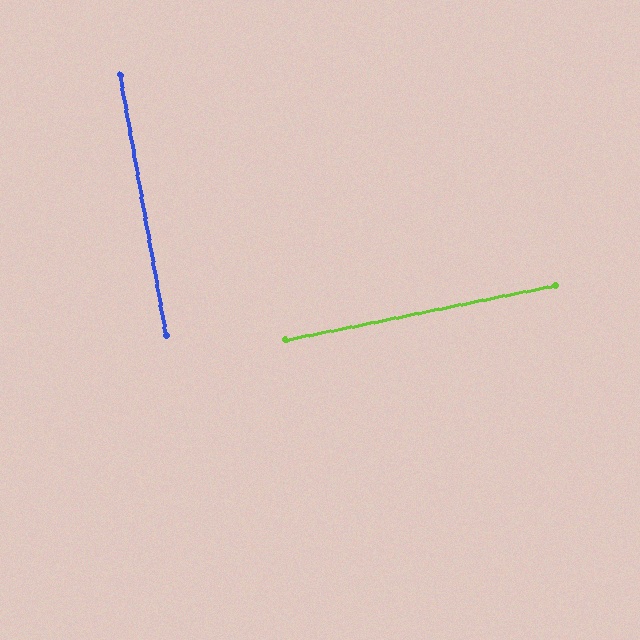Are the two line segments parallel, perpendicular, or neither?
Perpendicular — they meet at approximately 89°.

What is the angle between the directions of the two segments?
Approximately 89 degrees.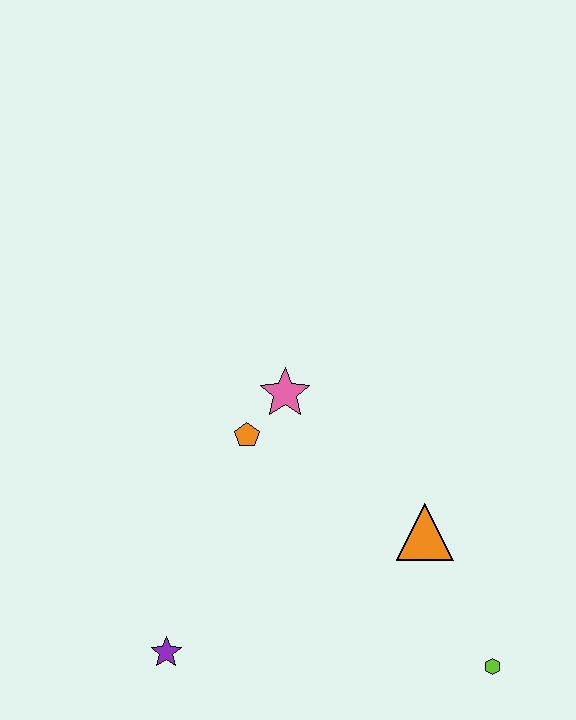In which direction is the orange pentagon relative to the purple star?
The orange pentagon is above the purple star.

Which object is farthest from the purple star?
The lime hexagon is farthest from the purple star.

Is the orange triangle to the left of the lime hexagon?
Yes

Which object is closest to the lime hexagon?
The orange triangle is closest to the lime hexagon.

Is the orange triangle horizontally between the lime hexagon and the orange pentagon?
Yes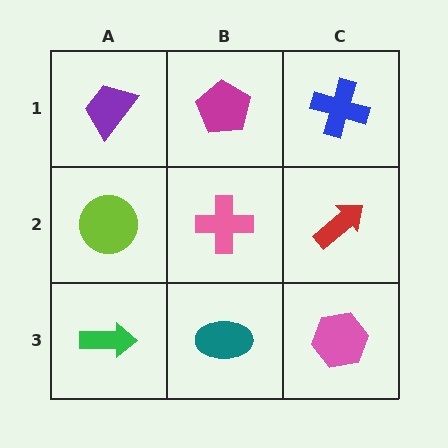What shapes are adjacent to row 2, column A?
A purple trapezoid (row 1, column A), a green arrow (row 3, column A), a pink cross (row 2, column B).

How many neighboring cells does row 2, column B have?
4.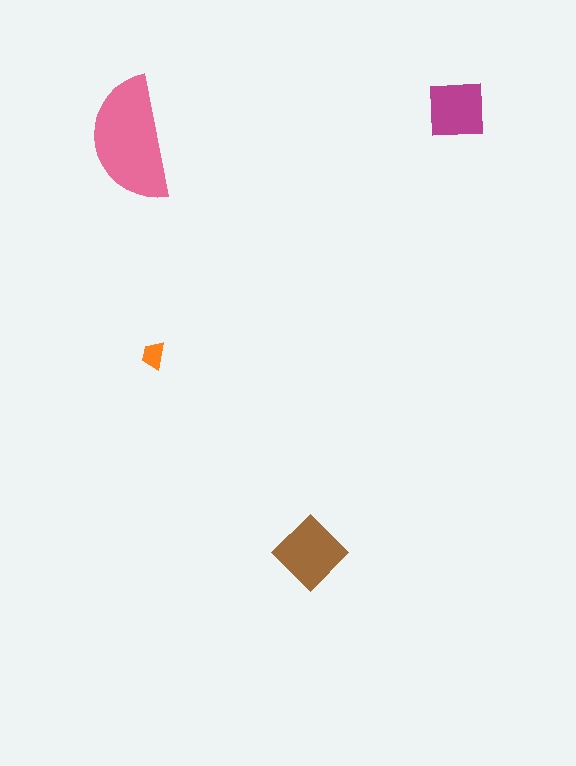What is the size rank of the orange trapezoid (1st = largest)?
4th.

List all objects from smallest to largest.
The orange trapezoid, the magenta square, the brown diamond, the pink semicircle.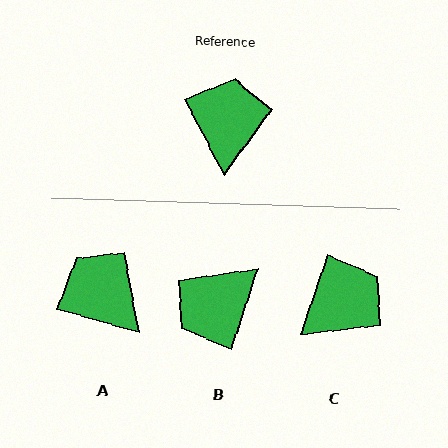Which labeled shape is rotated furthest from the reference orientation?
B, about 134 degrees away.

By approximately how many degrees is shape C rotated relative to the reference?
Approximately 47 degrees clockwise.